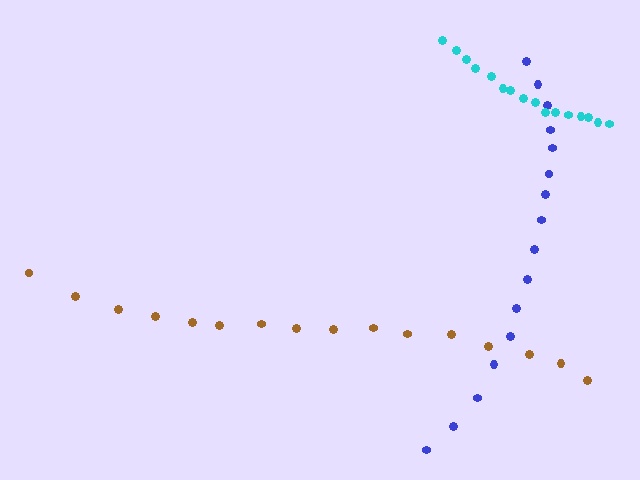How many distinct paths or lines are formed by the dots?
There are 3 distinct paths.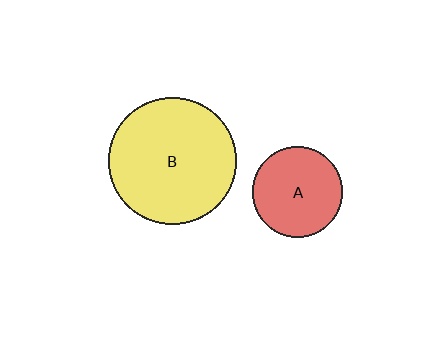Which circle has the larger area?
Circle B (yellow).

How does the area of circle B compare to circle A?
Approximately 2.0 times.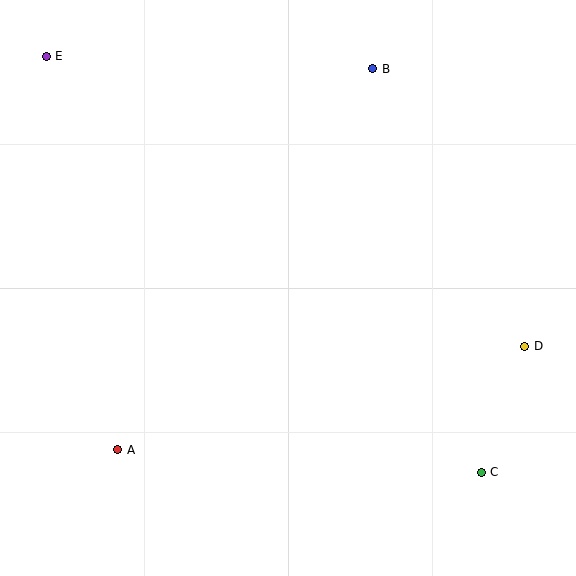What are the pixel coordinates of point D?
Point D is at (525, 346).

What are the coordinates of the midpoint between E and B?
The midpoint between E and B is at (209, 62).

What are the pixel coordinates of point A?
Point A is at (118, 450).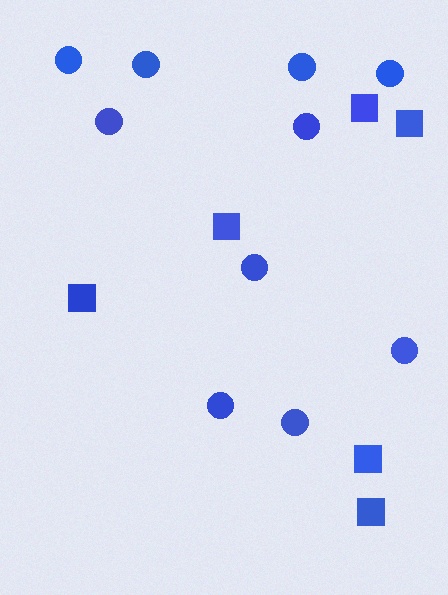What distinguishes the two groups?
There are 2 groups: one group of squares (6) and one group of circles (10).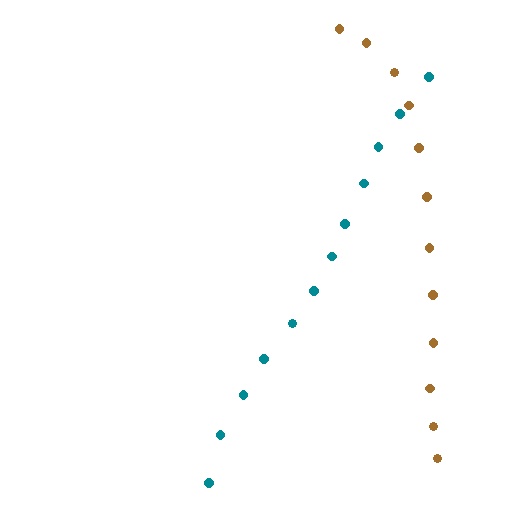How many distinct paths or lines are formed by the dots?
There are 2 distinct paths.